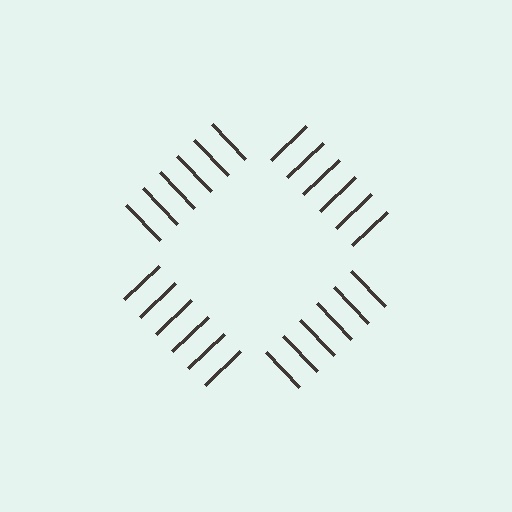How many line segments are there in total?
24 — 6 along each of the 4 edges.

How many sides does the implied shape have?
4 sides — the line-ends trace a square.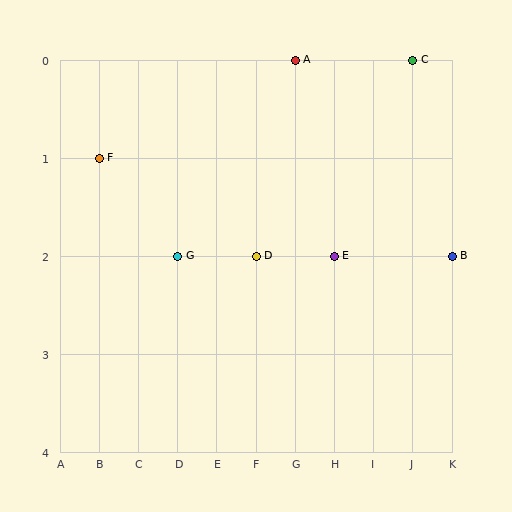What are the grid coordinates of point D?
Point D is at grid coordinates (F, 2).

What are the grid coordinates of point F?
Point F is at grid coordinates (B, 1).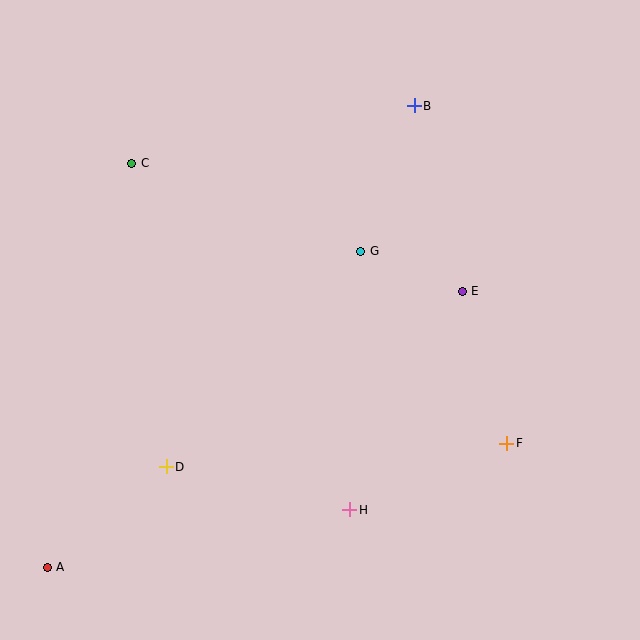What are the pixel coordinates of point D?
Point D is at (166, 467).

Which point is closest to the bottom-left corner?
Point A is closest to the bottom-left corner.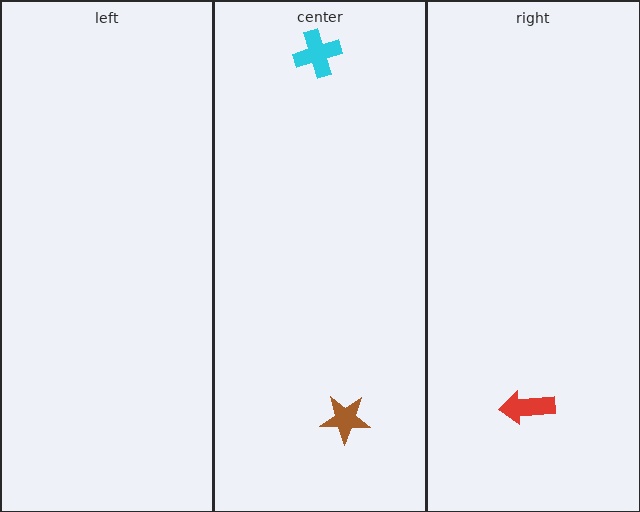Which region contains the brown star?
The center region.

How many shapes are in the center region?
2.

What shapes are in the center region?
The cyan cross, the brown star.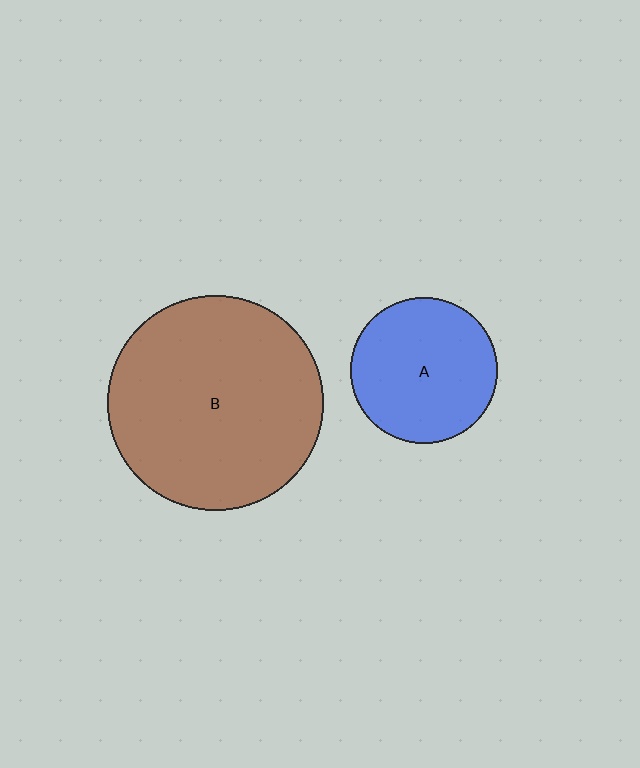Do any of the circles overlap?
No, none of the circles overlap.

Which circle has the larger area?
Circle B (brown).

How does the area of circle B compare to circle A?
Approximately 2.2 times.